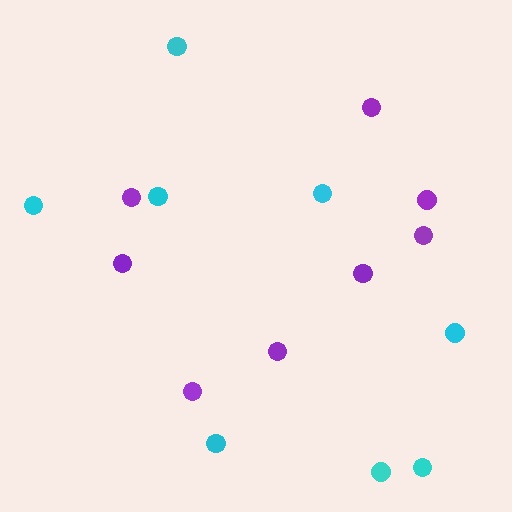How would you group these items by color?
There are 2 groups: one group of purple circles (8) and one group of cyan circles (8).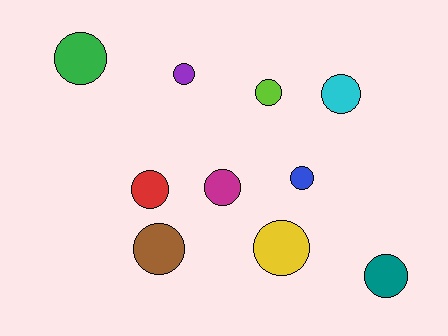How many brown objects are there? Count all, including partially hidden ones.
There is 1 brown object.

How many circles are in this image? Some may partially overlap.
There are 10 circles.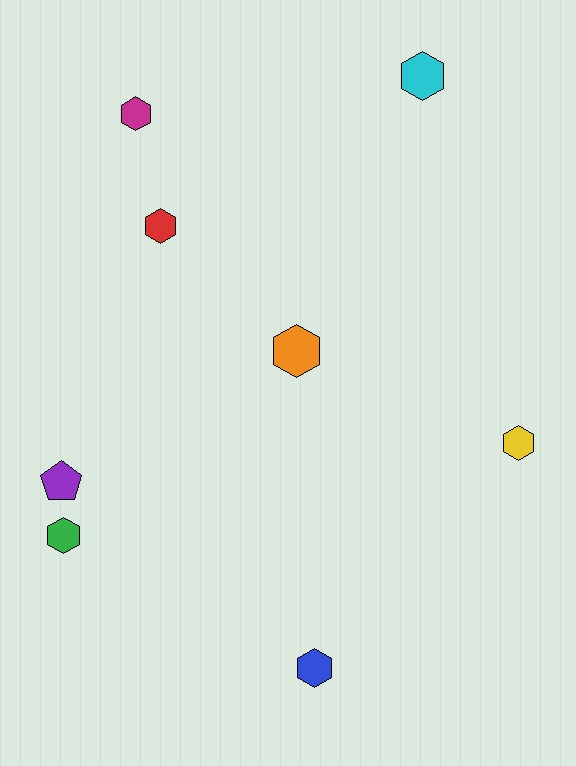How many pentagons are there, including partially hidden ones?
There is 1 pentagon.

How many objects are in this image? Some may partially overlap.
There are 8 objects.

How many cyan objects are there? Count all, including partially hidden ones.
There is 1 cyan object.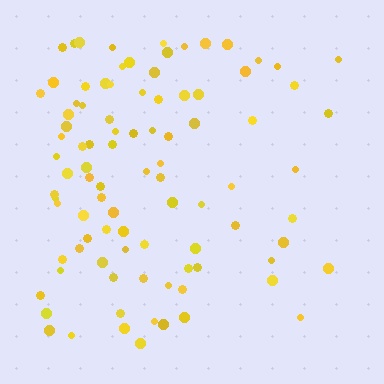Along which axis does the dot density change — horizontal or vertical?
Horizontal.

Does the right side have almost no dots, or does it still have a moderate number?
Still a moderate number, just noticeably fewer than the left.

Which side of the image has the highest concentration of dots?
The left.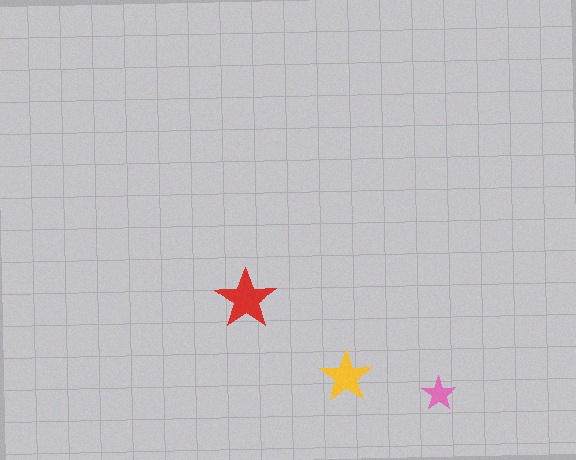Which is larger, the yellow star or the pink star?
The yellow one.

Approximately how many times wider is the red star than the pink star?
About 2 times wider.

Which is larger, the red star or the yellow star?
The red one.